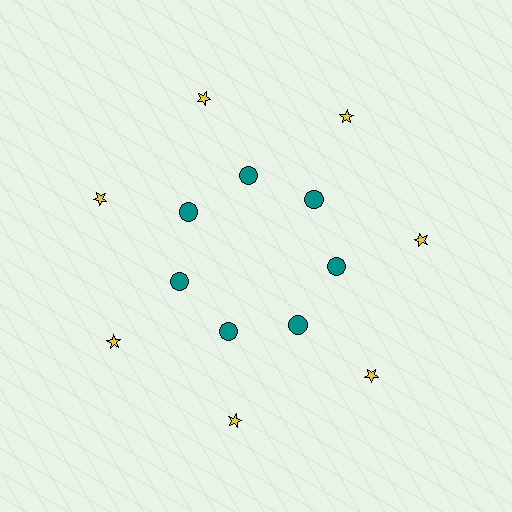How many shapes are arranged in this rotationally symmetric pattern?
There are 14 shapes, arranged in 7 groups of 2.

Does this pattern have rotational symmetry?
Yes, this pattern has 7-fold rotational symmetry. It looks the same after rotating 51 degrees around the center.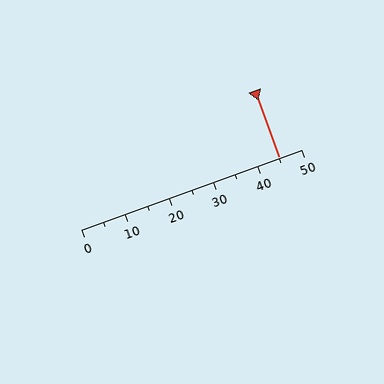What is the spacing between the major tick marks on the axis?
The major ticks are spaced 10 apart.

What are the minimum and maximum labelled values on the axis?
The axis runs from 0 to 50.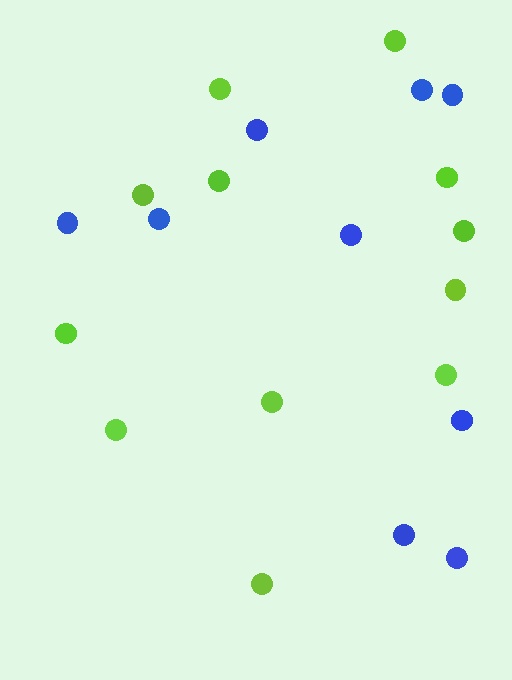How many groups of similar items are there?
There are 2 groups: one group of lime circles (12) and one group of blue circles (9).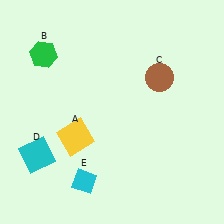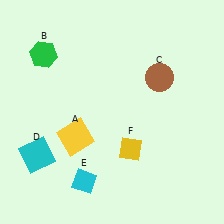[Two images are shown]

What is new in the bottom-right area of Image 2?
A yellow diamond (F) was added in the bottom-right area of Image 2.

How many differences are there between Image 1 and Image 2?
There is 1 difference between the two images.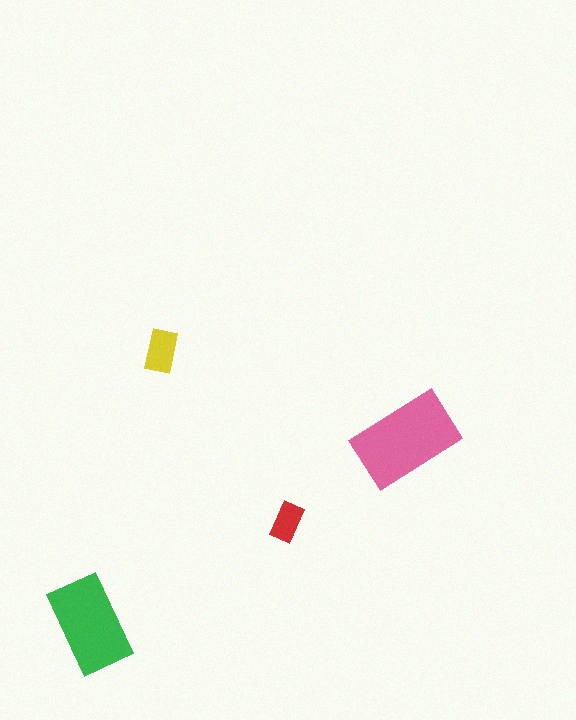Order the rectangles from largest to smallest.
the pink one, the green one, the yellow one, the red one.